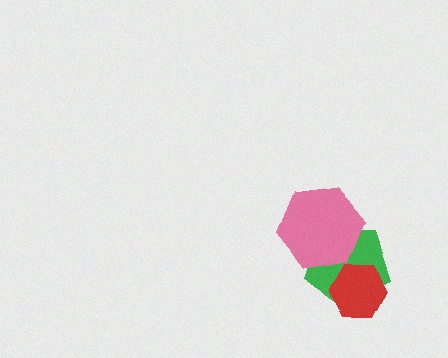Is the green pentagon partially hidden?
Yes, it is partially covered by another shape.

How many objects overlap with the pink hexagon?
1 object overlaps with the pink hexagon.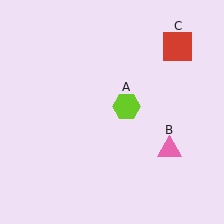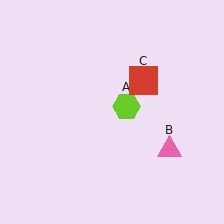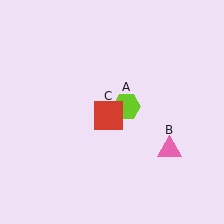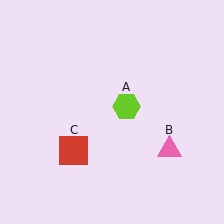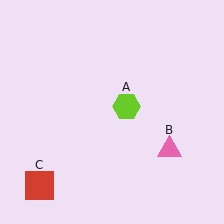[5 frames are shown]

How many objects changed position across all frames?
1 object changed position: red square (object C).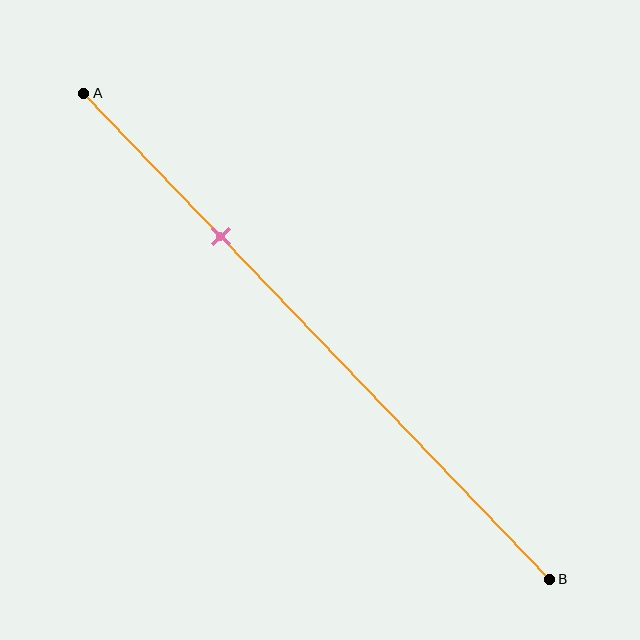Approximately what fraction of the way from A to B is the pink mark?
The pink mark is approximately 30% of the way from A to B.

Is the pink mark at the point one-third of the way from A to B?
No, the mark is at about 30% from A, not at the 33% one-third point.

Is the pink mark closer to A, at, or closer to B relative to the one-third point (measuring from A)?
The pink mark is closer to point A than the one-third point of segment AB.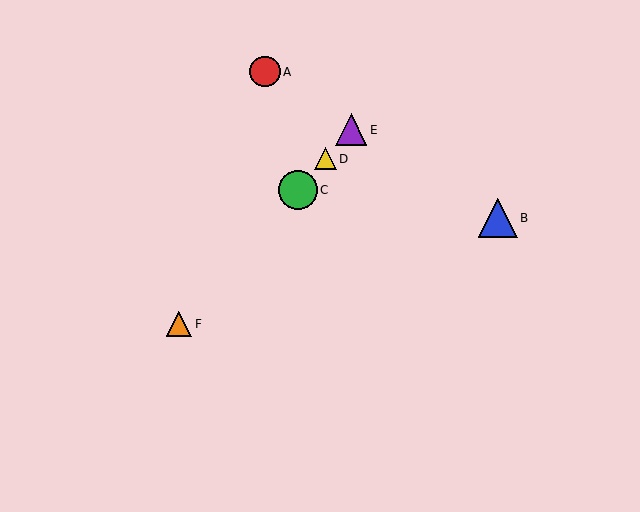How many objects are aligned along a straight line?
4 objects (C, D, E, F) are aligned along a straight line.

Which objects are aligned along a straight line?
Objects C, D, E, F are aligned along a straight line.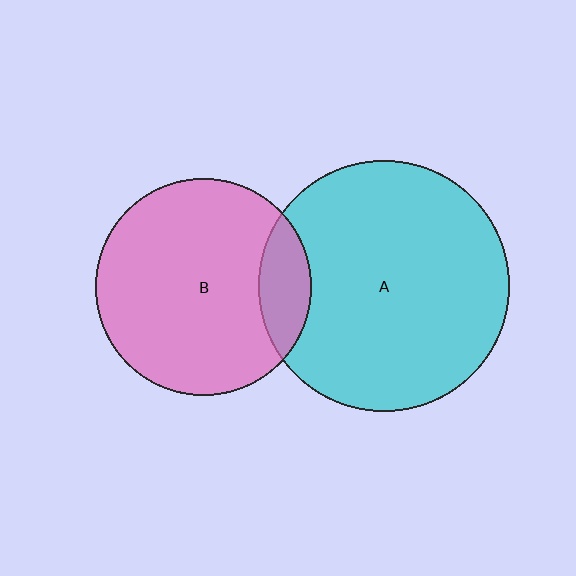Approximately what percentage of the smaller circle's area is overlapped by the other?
Approximately 15%.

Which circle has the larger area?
Circle A (cyan).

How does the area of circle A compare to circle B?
Approximately 1.3 times.